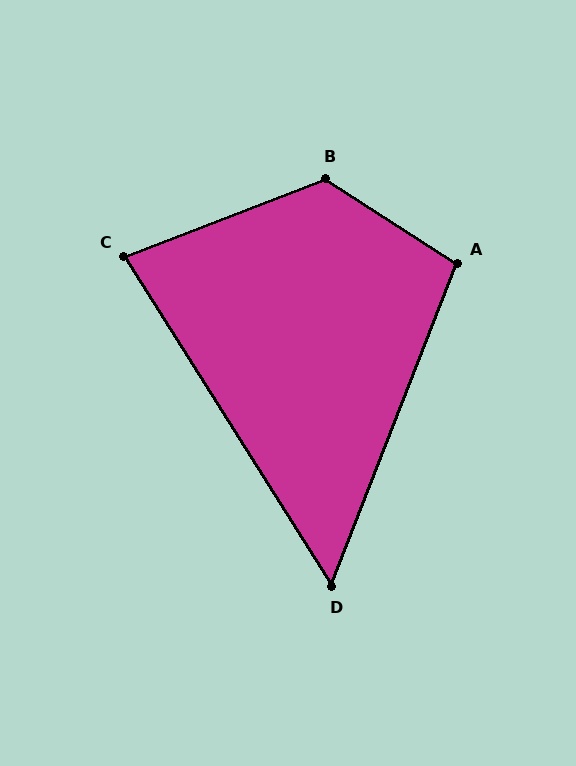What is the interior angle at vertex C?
Approximately 79 degrees (acute).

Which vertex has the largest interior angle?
B, at approximately 126 degrees.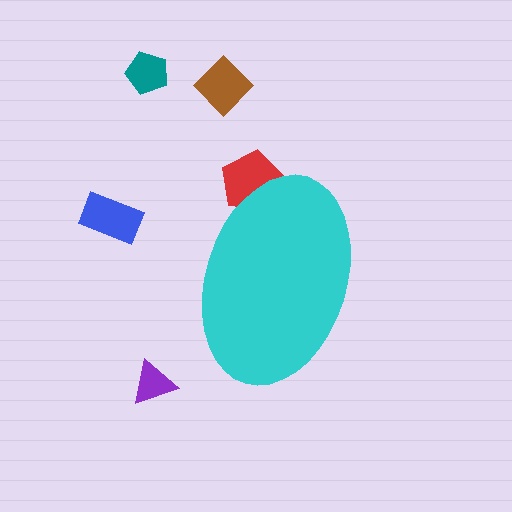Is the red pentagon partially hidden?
Yes, the red pentagon is partially hidden behind the cyan ellipse.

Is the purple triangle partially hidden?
No, the purple triangle is fully visible.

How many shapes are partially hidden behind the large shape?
1 shape is partially hidden.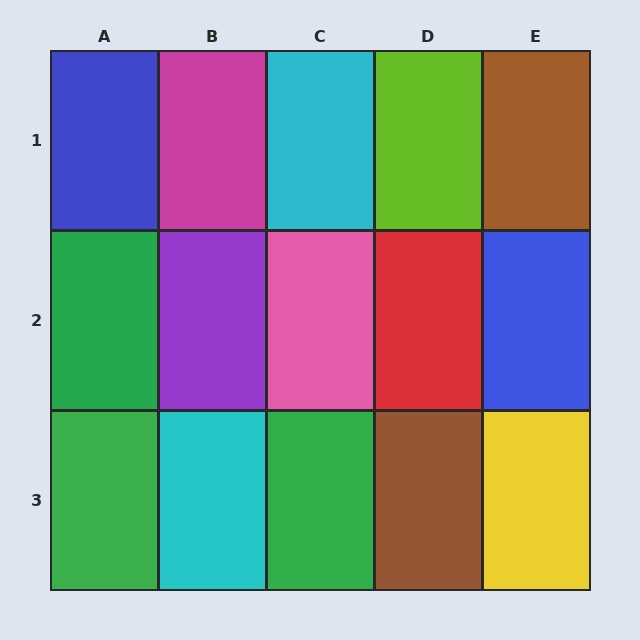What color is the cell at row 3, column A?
Green.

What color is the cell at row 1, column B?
Magenta.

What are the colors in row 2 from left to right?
Green, purple, pink, red, blue.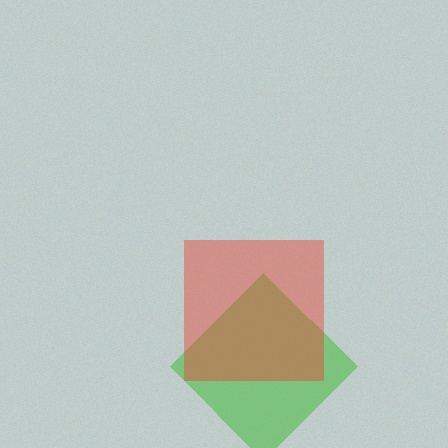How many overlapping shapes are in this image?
There are 2 overlapping shapes in the image.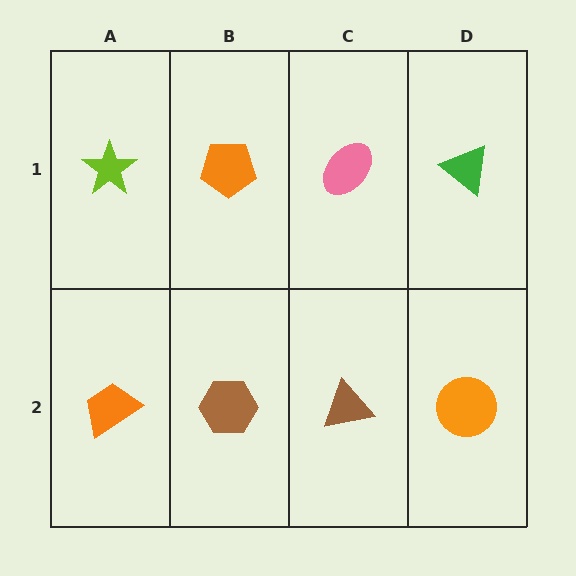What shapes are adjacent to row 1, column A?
An orange trapezoid (row 2, column A), an orange pentagon (row 1, column B).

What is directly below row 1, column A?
An orange trapezoid.